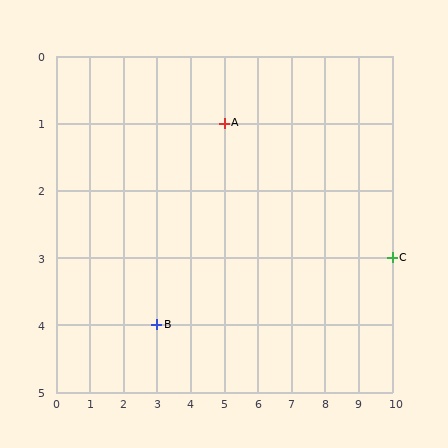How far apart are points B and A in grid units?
Points B and A are 2 columns and 3 rows apart (about 3.6 grid units diagonally).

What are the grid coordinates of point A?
Point A is at grid coordinates (5, 1).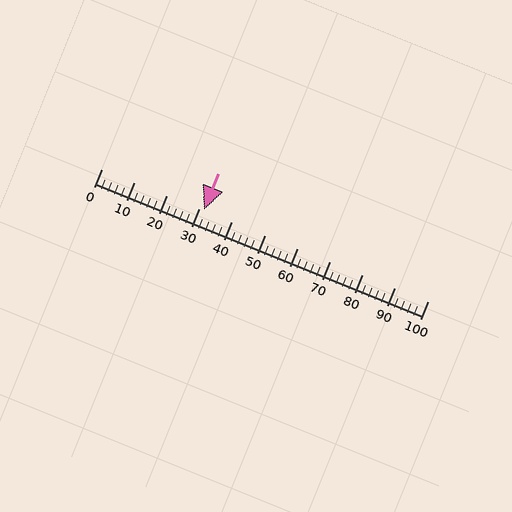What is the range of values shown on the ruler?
The ruler shows values from 0 to 100.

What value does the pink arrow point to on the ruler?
The pink arrow points to approximately 31.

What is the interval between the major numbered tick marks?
The major tick marks are spaced 10 units apart.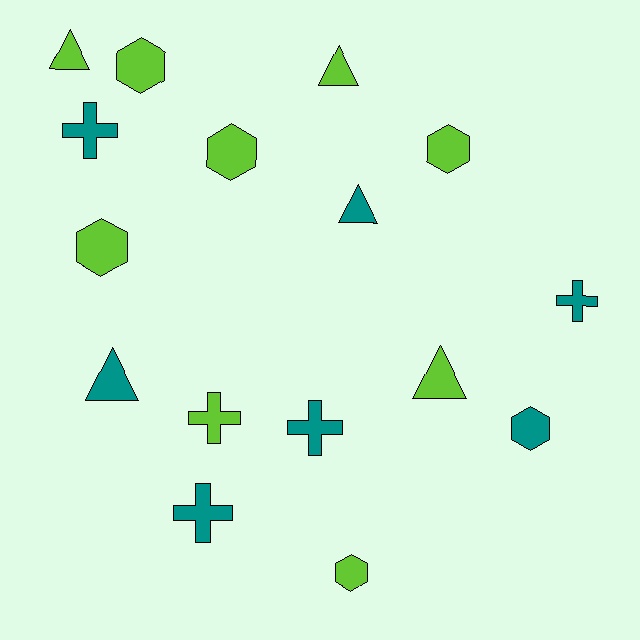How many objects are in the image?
There are 16 objects.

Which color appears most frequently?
Lime, with 9 objects.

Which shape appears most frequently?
Hexagon, with 6 objects.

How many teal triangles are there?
There are 2 teal triangles.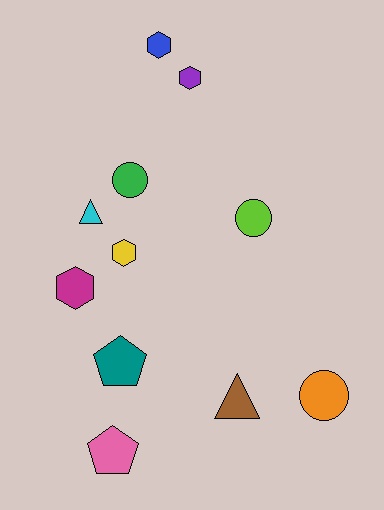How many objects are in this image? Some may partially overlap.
There are 11 objects.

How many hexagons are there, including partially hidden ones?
There are 4 hexagons.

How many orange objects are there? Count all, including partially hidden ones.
There is 1 orange object.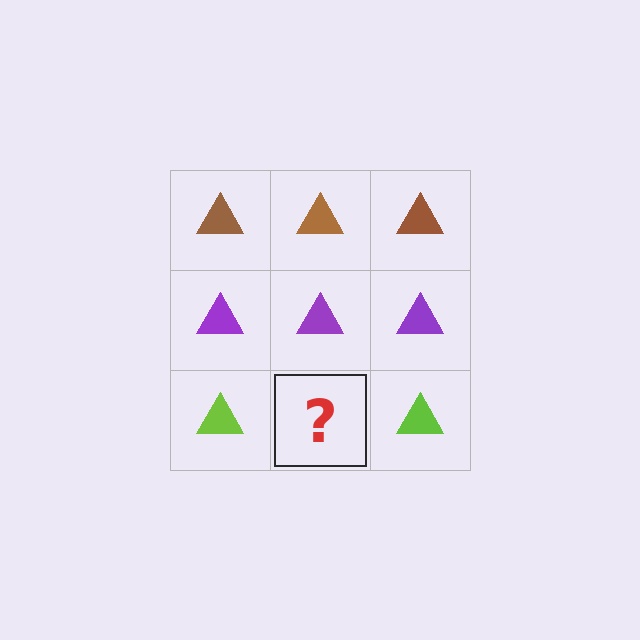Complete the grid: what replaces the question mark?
The question mark should be replaced with a lime triangle.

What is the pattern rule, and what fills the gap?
The rule is that each row has a consistent color. The gap should be filled with a lime triangle.